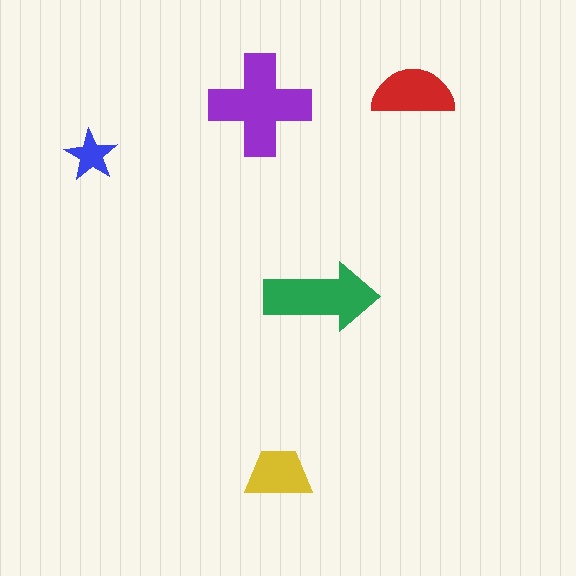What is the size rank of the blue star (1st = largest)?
5th.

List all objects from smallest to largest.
The blue star, the yellow trapezoid, the red semicircle, the green arrow, the purple cross.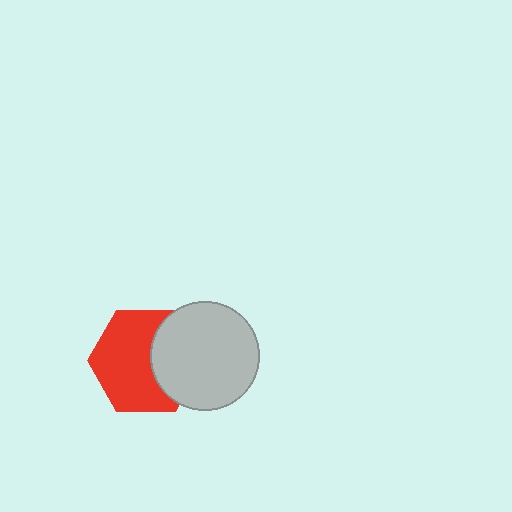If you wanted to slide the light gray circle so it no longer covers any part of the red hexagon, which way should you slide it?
Slide it right — that is the most direct way to separate the two shapes.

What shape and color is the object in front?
The object in front is a light gray circle.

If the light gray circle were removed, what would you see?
You would see the complete red hexagon.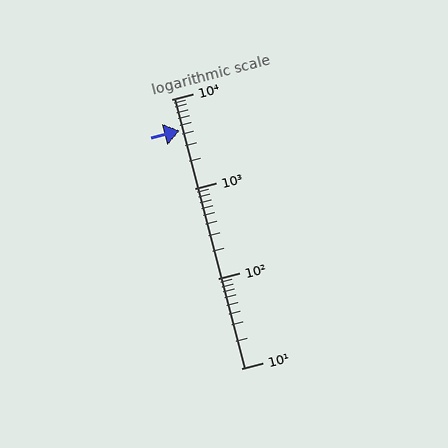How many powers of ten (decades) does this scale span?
The scale spans 3 decades, from 10 to 10000.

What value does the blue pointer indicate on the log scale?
The pointer indicates approximately 4500.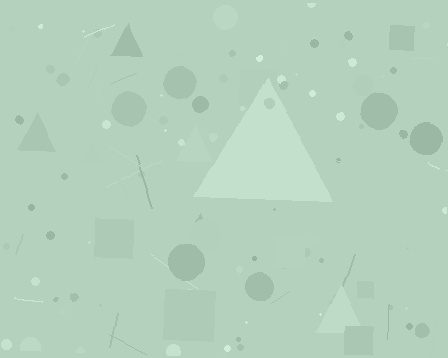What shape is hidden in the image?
A triangle is hidden in the image.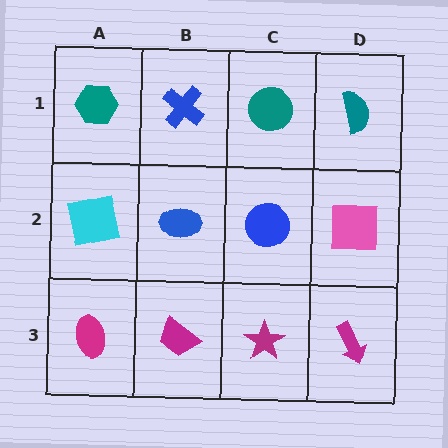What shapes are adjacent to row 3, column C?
A blue circle (row 2, column C), a magenta trapezoid (row 3, column B), a magenta arrow (row 3, column D).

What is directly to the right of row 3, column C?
A magenta arrow.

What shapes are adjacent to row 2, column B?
A blue cross (row 1, column B), a magenta trapezoid (row 3, column B), a cyan square (row 2, column A), a blue circle (row 2, column C).